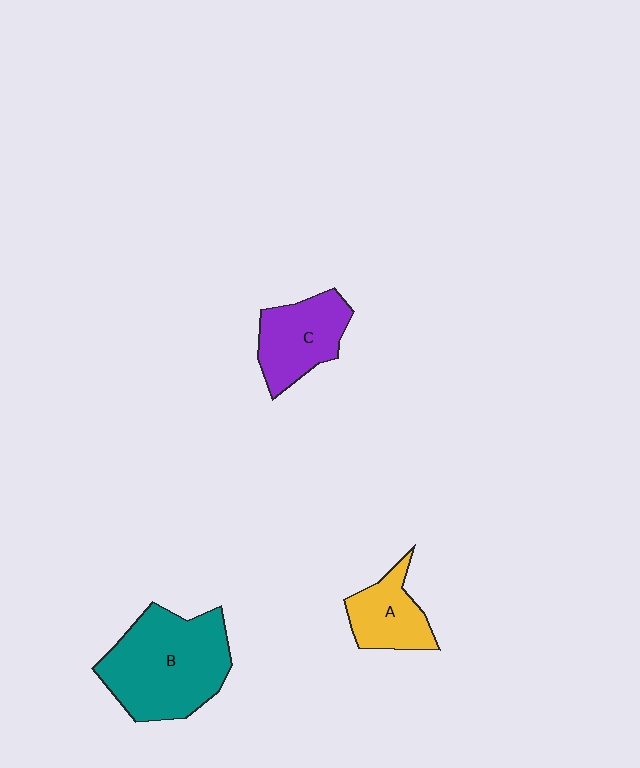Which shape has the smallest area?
Shape A (yellow).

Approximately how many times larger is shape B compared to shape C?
Approximately 1.8 times.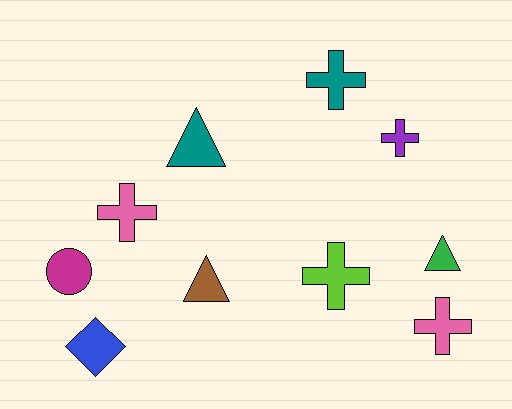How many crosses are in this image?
There are 5 crosses.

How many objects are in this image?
There are 10 objects.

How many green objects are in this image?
There is 1 green object.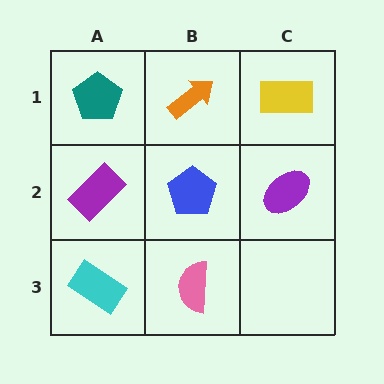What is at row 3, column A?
A cyan rectangle.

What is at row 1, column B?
An orange arrow.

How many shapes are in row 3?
2 shapes.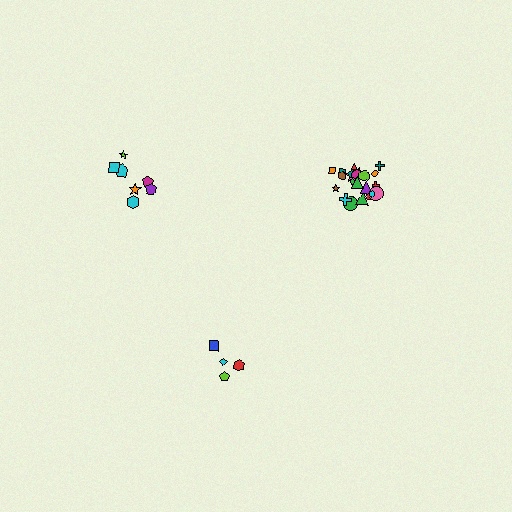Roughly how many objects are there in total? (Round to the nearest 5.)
Roughly 35 objects in total.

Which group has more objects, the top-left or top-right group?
The top-right group.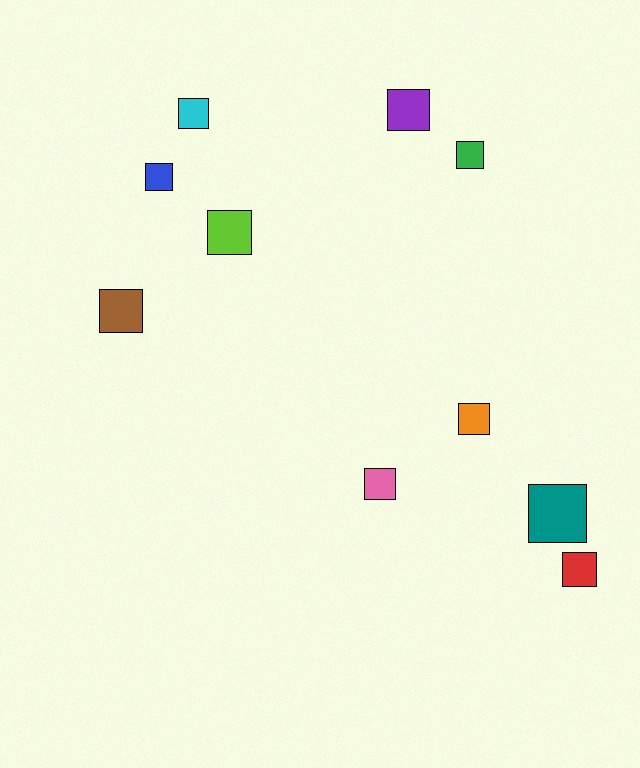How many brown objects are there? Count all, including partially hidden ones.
There is 1 brown object.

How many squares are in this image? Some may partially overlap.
There are 10 squares.